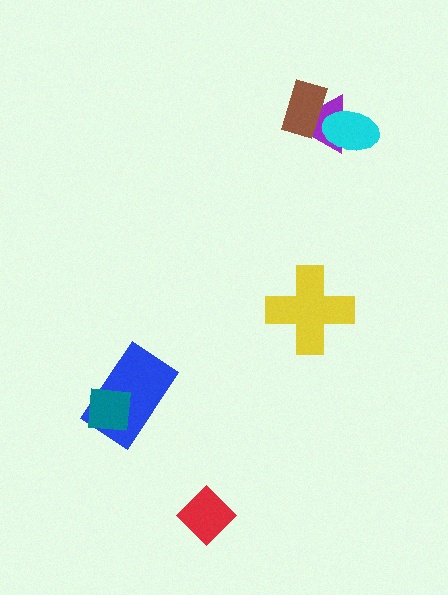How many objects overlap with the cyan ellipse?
1 object overlaps with the cyan ellipse.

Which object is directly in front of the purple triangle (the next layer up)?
The brown rectangle is directly in front of the purple triangle.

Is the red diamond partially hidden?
No, no other shape covers it.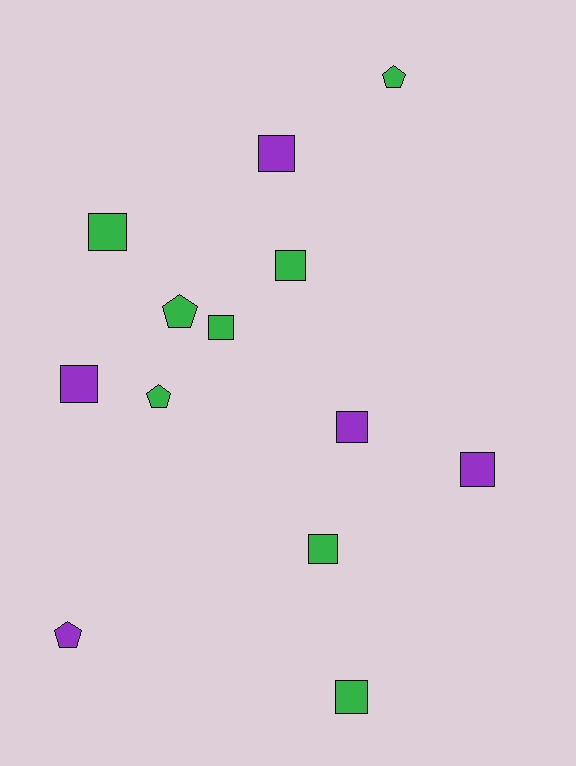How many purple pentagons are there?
There is 1 purple pentagon.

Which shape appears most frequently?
Square, with 9 objects.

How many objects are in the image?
There are 13 objects.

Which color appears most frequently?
Green, with 8 objects.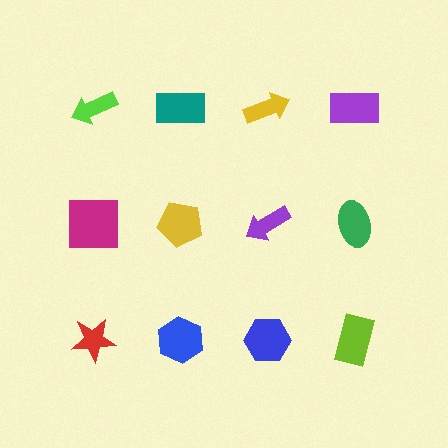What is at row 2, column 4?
A green ellipse.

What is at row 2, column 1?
A magenta square.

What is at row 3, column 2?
A blue hexagon.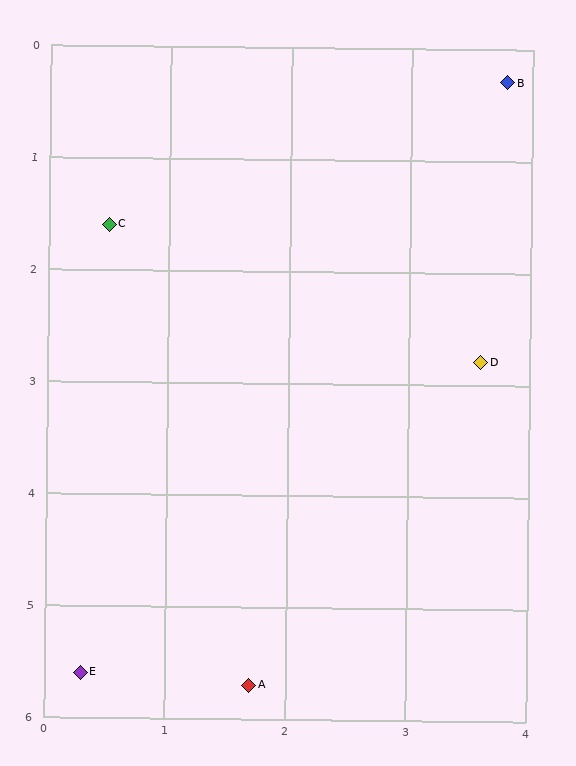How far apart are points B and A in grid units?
Points B and A are about 5.8 grid units apart.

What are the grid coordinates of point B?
Point B is at approximately (3.8, 0.3).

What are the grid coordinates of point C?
Point C is at approximately (0.5, 1.6).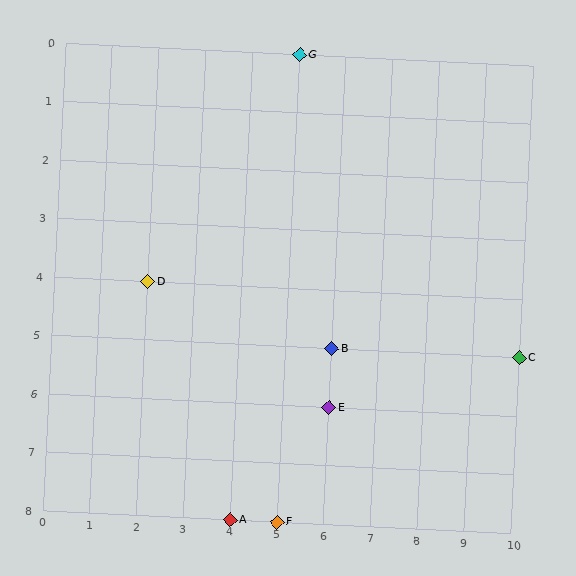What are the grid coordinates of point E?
Point E is at grid coordinates (6, 6).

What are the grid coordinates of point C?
Point C is at grid coordinates (10, 5).